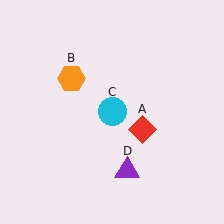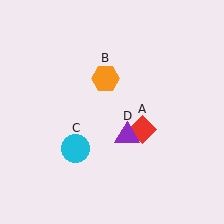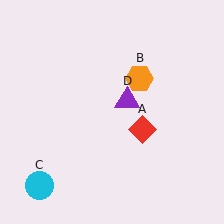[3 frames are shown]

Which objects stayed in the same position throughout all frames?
Red diamond (object A) remained stationary.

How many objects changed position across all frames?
3 objects changed position: orange hexagon (object B), cyan circle (object C), purple triangle (object D).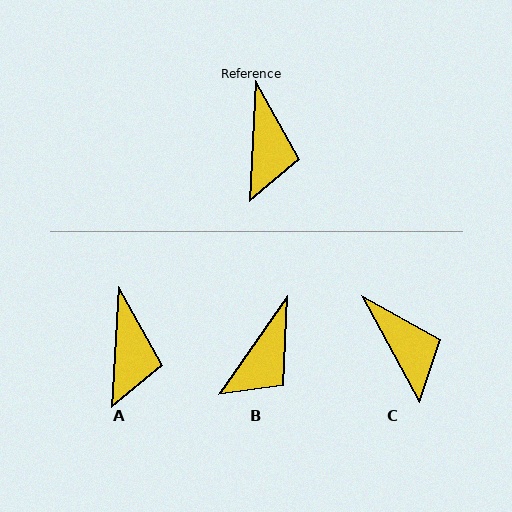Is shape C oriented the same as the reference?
No, it is off by about 31 degrees.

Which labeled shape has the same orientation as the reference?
A.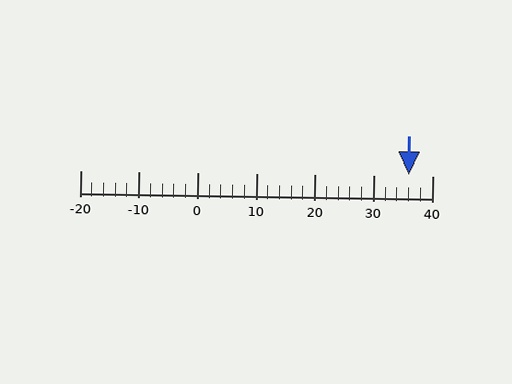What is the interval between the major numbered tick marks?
The major tick marks are spaced 10 units apart.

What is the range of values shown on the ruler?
The ruler shows values from -20 to 40.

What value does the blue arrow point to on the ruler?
The blue arrow points to approximately 36.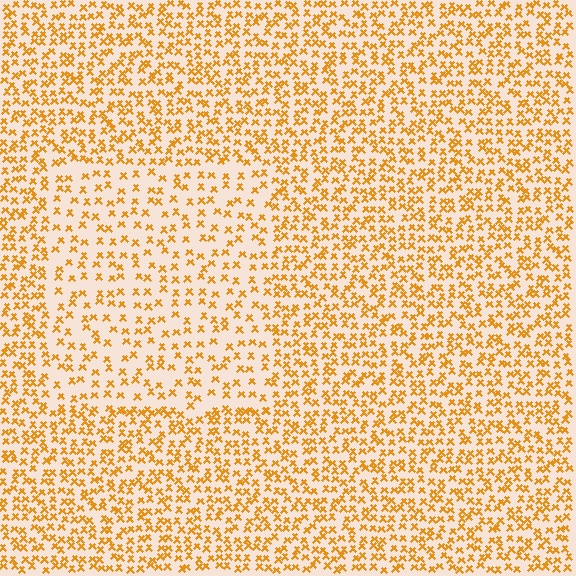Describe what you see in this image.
The image contains small orange elements arranged at two different densities. A rectangle-shaped region is visible where the elements are less densely packed than the surrounding area.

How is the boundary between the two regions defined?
The boundary is defined by a change in element density (approximately 1.8x ratio). All elements are the same color, size, and shape.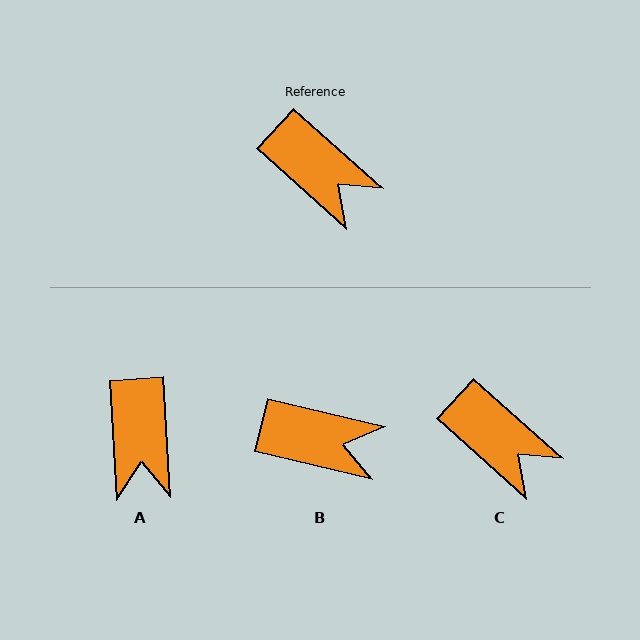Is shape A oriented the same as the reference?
No, it is off by about 45 degrees.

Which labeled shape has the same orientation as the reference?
C.